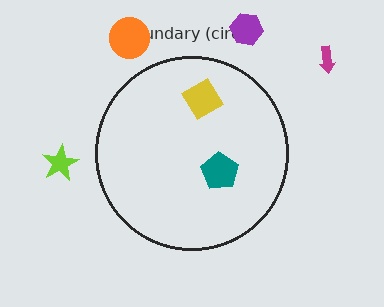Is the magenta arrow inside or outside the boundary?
Outside.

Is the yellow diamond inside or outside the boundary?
Inside.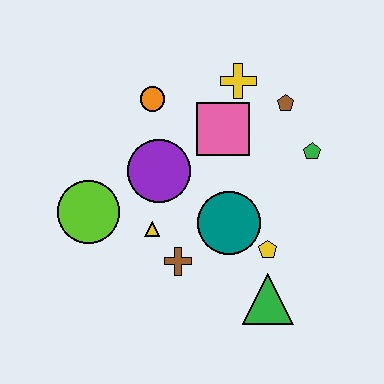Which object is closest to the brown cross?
The yellow triangle is closest to the brown cross.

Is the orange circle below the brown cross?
No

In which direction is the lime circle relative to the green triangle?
The lime circle is to the left of the green triangle.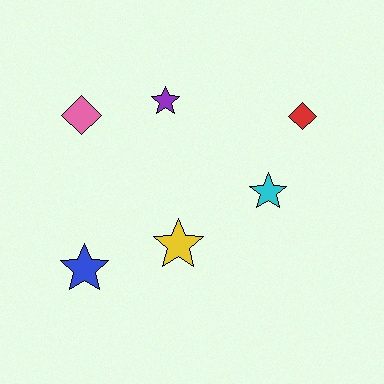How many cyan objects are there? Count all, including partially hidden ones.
There is 1 cyan object.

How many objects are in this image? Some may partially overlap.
There are 6 objects.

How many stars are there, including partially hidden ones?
There are 4 stars.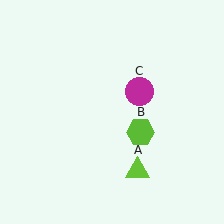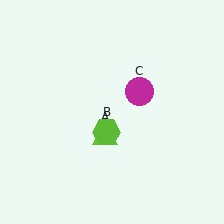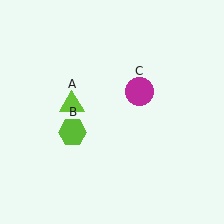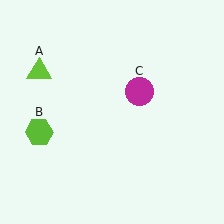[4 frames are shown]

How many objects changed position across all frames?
2 objects changed position: lime triangle (object A), lime hexagon (object B).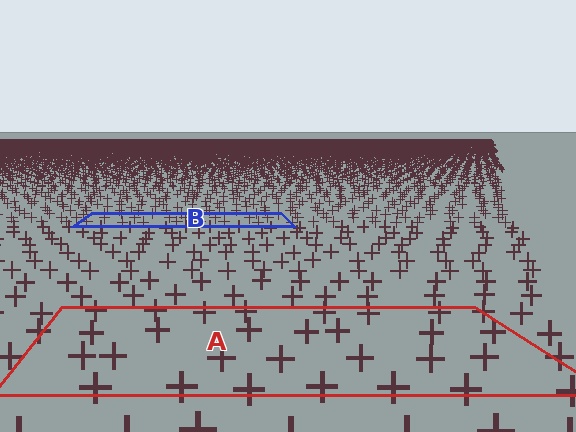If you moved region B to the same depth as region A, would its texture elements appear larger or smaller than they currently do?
They would appear larger. At a closer depth, the same texture elements are projected at a bigger on-screen size.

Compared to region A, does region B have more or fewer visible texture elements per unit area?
Region B has more texture elements per unit area — they are packed more densely because it is farther away.